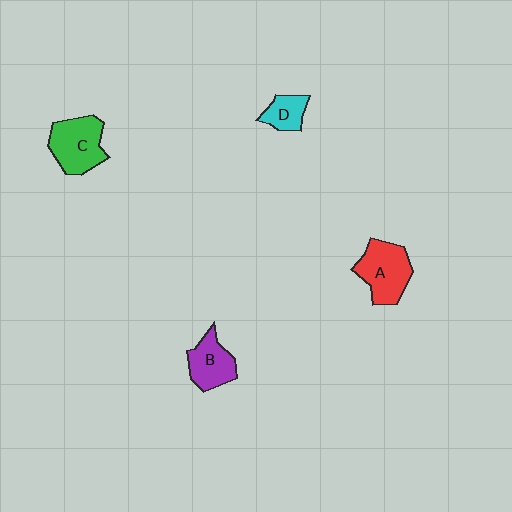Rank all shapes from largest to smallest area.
From largest to smallest: C (green), A (red), B (purple), D (cyan).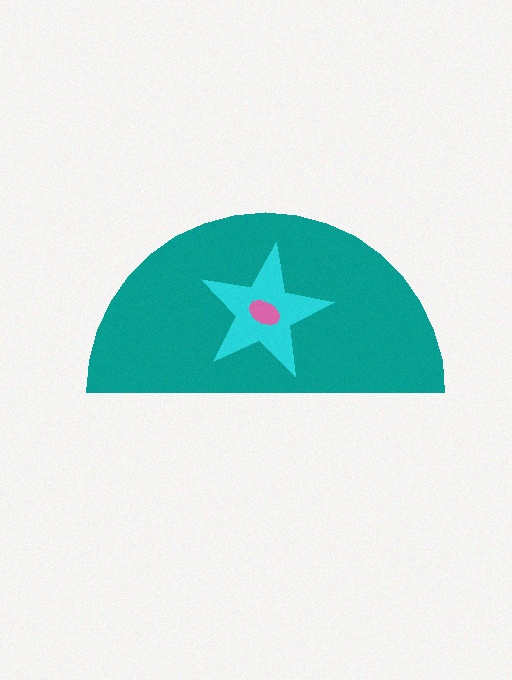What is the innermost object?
The pink ellipse.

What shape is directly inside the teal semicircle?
The cyan star.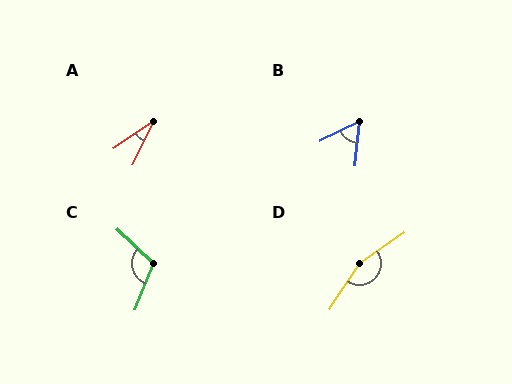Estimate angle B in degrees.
Approximately 57 degrees.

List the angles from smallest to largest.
A (29°), B (57°), C (112°), D (158°).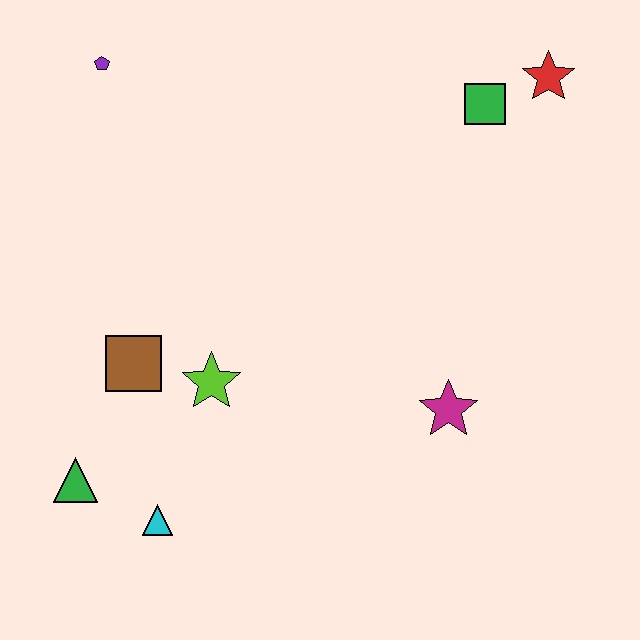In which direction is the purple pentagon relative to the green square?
The purple pentagon is to the left of the green square.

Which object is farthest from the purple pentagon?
The magenta star is farthest from the purple pentagon.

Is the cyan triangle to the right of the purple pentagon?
Yes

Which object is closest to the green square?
The red star is closest to the green square.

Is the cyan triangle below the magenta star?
Yes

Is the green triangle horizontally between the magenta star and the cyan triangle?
No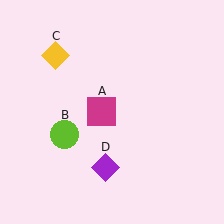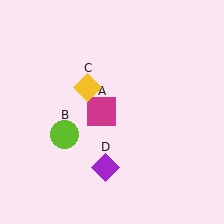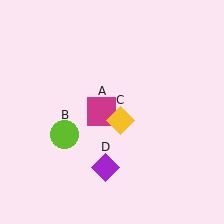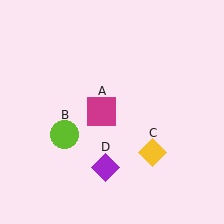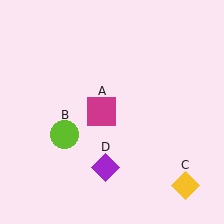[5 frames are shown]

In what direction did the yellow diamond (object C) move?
The yellow diamond (object C) moved down and to the right.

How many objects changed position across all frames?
1 object changed position: yellow diamond (object C).